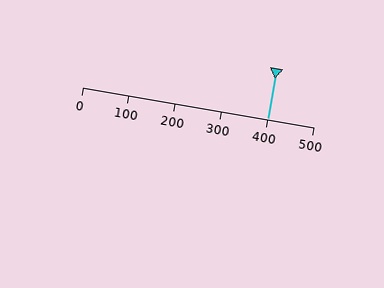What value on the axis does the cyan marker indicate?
The marker indicates approximately 400.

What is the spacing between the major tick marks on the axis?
The major ticks are spaced 100 apart.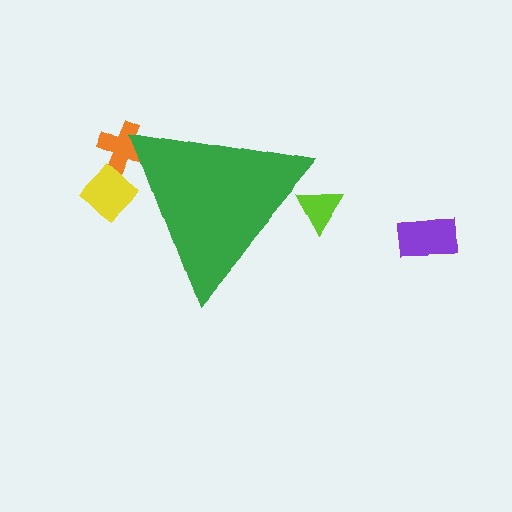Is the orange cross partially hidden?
Yes, the orange cross is partially hidden behind the green triangle.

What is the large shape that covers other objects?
A green triangle.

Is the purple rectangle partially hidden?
No, the purple rectangle is fully visible.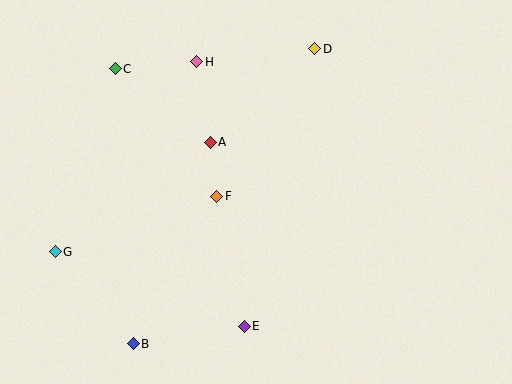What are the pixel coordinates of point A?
Point A is at (210, 142).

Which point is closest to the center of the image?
Point F at (217, 196) is closest to the center.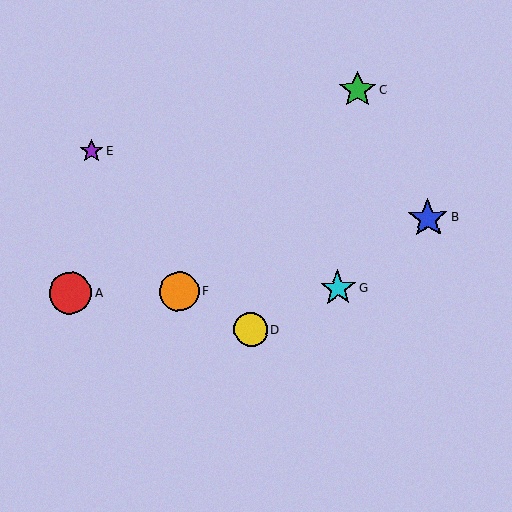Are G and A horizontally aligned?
Yes, both are at y≈288.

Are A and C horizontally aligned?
No, A is at y≈293 and C is at y≈90.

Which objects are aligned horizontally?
Objects A, F, G are aligned horizontally.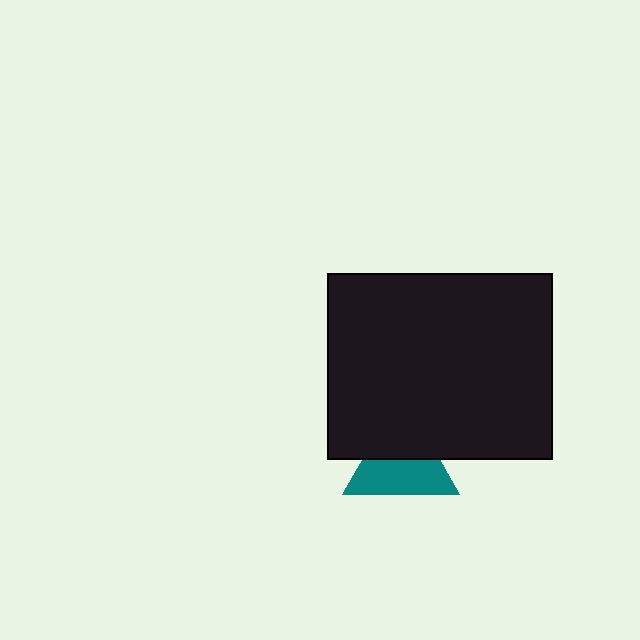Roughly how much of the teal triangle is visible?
About half of it is visible (roughly 57%).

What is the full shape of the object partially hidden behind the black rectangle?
The partially hidden object is a teal triangle.